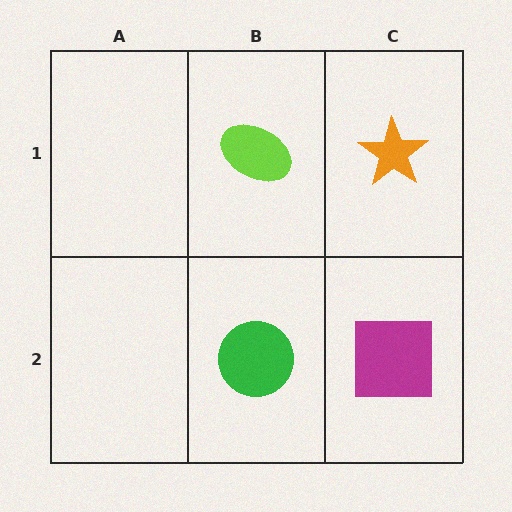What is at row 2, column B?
A green circle.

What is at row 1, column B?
A lime ellipse.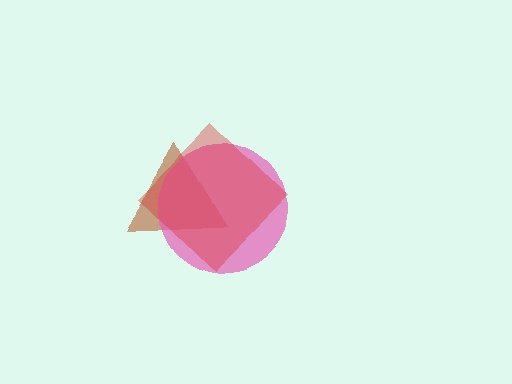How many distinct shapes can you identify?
There are 3 distinct shapes: a brown triangle, a pink circle, a red diamond.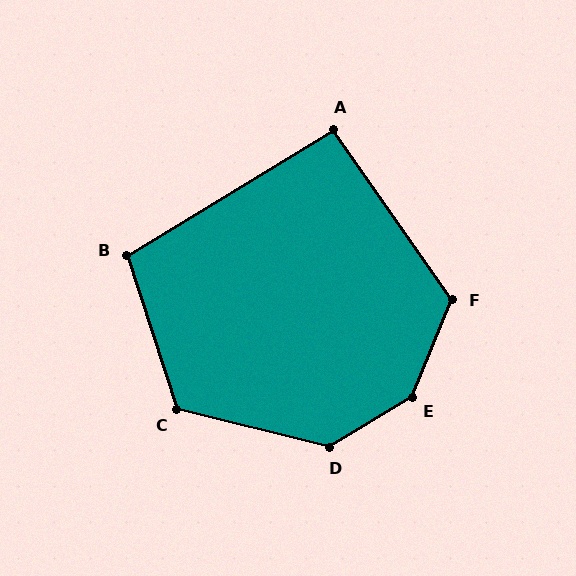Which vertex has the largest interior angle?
E, at approximately 144 degrees.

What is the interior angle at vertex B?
Approximately 103 degrees (obtuse).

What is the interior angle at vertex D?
Approximately 134 degrees (obtuse).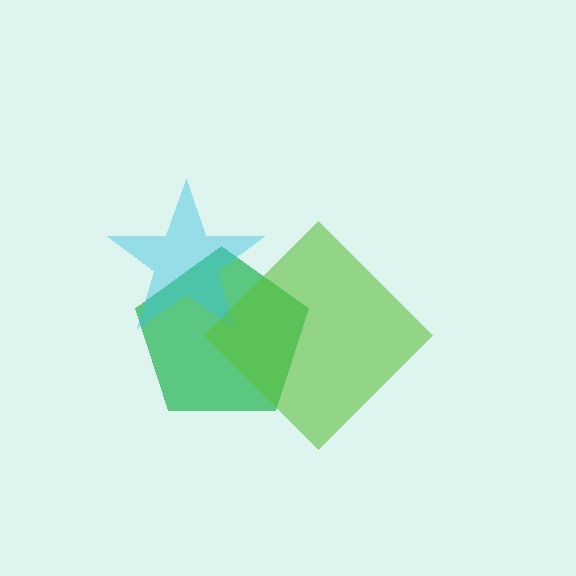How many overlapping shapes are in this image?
There are 3 overlapping shapes in the image.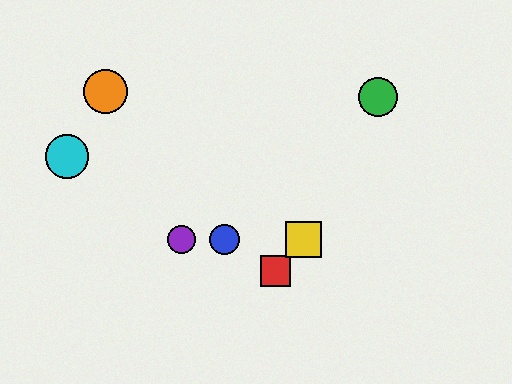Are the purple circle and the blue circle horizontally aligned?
Yes, both are at y≈240.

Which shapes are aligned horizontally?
The blue circle, the yellow square, the purple circle are aligned horizontally.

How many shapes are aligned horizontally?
3 shapes (the blue circle, the yellow square, the purple circle) are aligned horizontally.